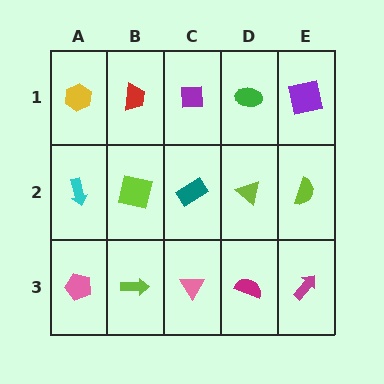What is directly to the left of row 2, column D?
A teal rectangle.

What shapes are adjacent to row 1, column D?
A lime triangle (row 2, column D), a purple square (row 1, column C), a purple square (row 1, column E).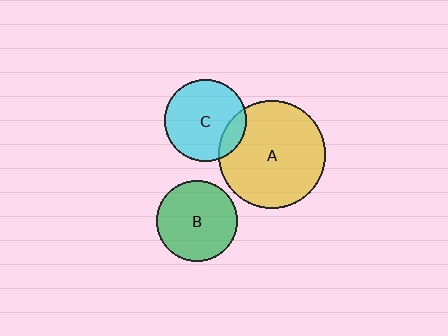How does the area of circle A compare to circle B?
Approximately 1.7 times.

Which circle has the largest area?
Circle A (yellow).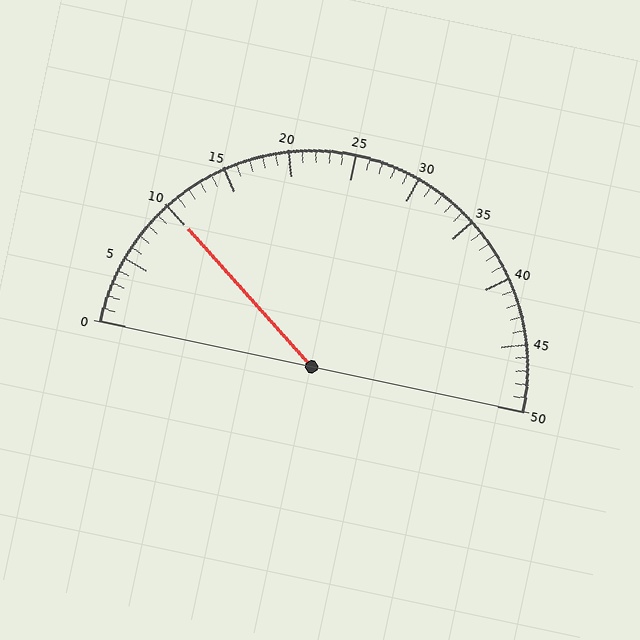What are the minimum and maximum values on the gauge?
The gauge ranges from 0 to 50.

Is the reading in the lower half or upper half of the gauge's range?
The reading is in the lower half of the range (0 to 50).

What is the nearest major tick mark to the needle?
The nearest major tick mark is 10.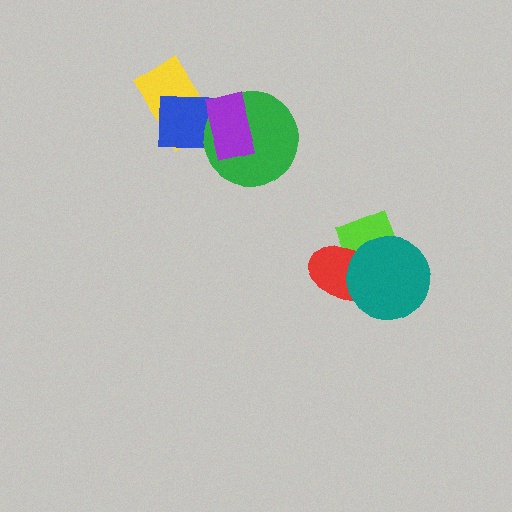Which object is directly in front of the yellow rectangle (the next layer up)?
The blue rectangle is directly in front of the yellow rectangle.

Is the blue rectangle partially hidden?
Yes, it is partially covered by another shape.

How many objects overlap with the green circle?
2 objects overlap with the green circle.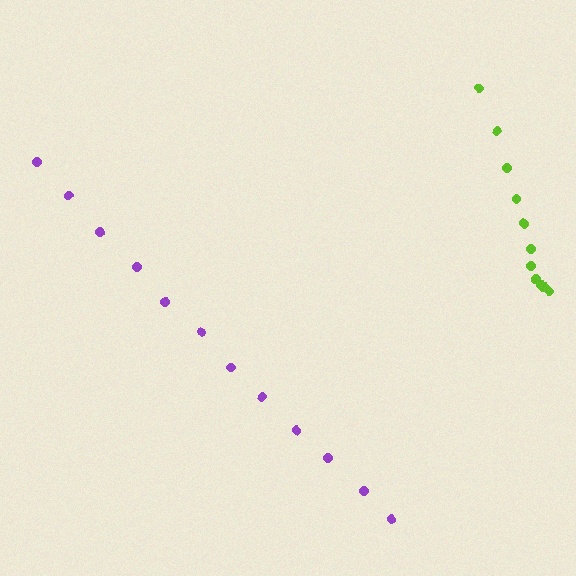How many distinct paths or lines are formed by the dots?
There are 2 distinct paths.